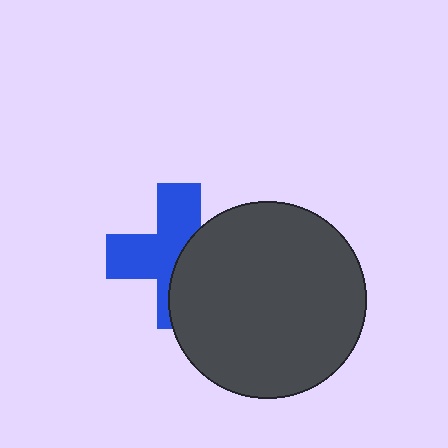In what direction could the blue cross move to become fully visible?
The blue cross could move left. That would shift it out from behind the dark gray circle entirely.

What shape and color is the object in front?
The object in front is a dark gray circle.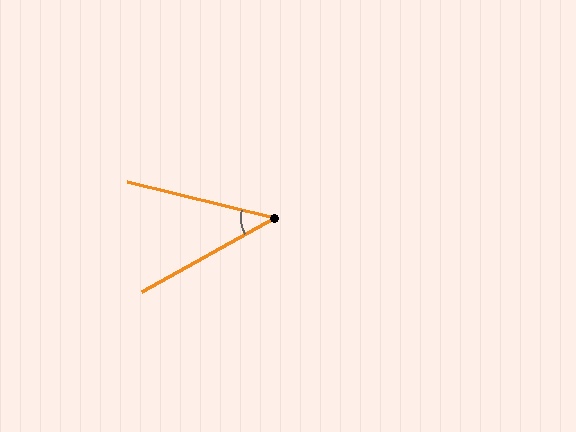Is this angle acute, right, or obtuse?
It is acute.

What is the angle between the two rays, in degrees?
Approximately 43 degrees.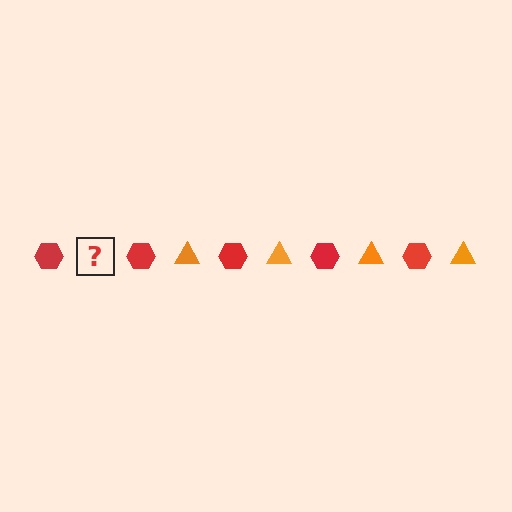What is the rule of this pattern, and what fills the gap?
The rule is that the pattern alternates between red hexagon and orange triangle. The gap should be filled with an orange triangle.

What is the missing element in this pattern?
The missing element is an orange triangle.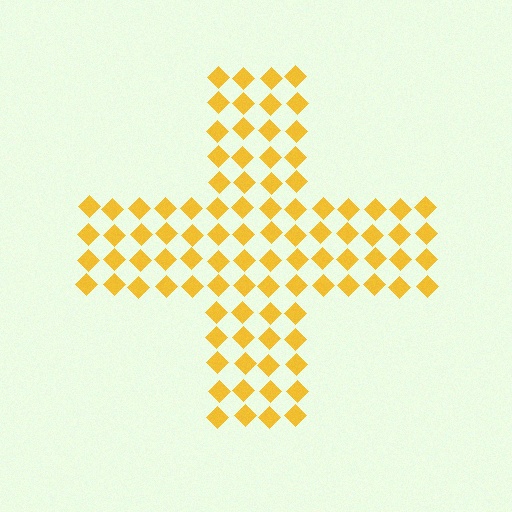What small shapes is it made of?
It is made of small diamonds.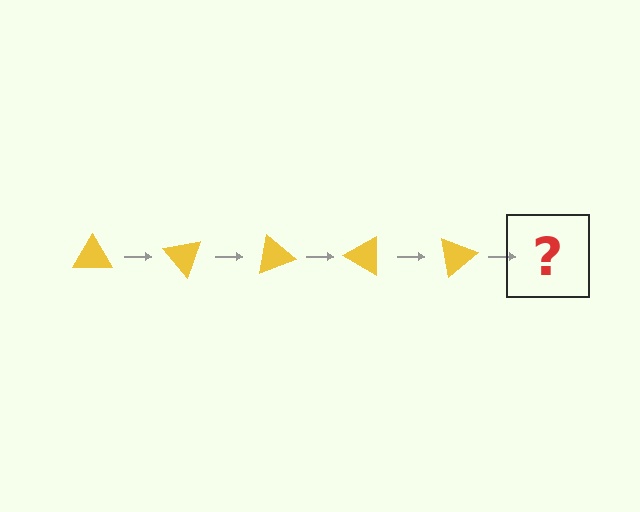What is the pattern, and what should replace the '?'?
The pattern is that the triangle rotates 50 degrees each step. The '?' should be a yellow triangle rotated 250 degrees.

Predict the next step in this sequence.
The next step is a yellow triangle rotated 250 degrees.